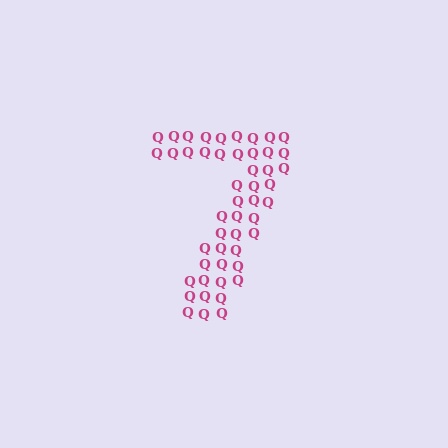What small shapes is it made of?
It is made of small letter Q's.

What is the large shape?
The large shape is the digit 7.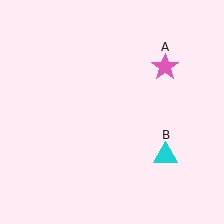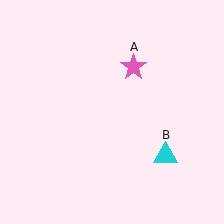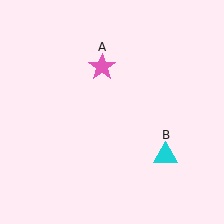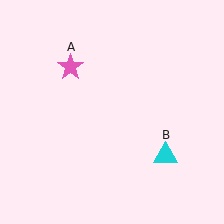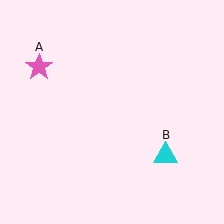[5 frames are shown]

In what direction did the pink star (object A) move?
The pink star (object A) moved left.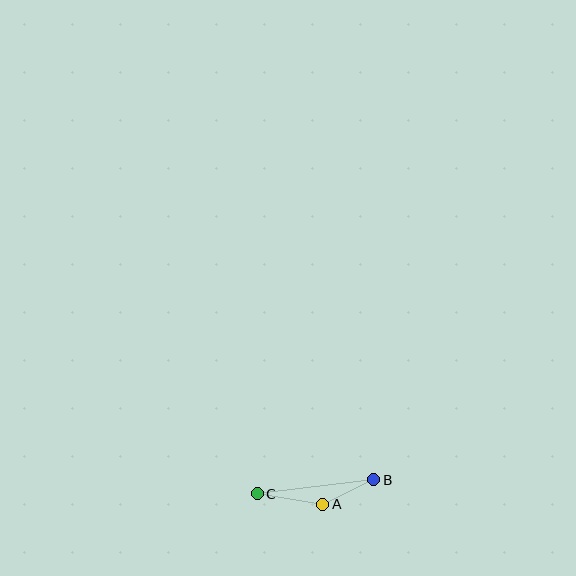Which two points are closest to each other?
Points A and B are closest to each other.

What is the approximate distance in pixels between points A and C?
The distance between A and C is approximately 66 pixels.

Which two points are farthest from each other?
Points B and C are farthest from each other.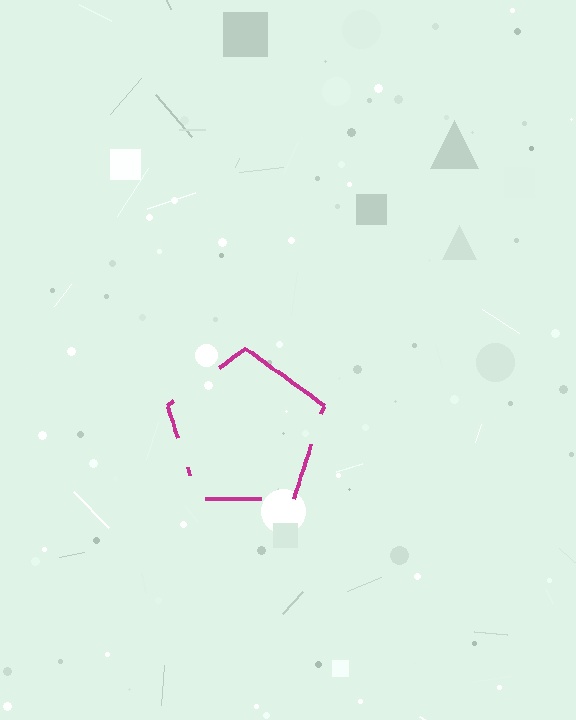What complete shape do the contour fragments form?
The contour fragments form a pentagon.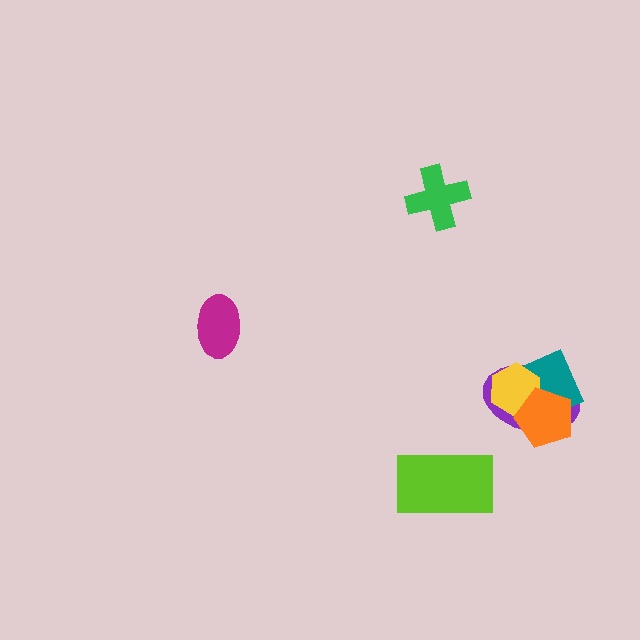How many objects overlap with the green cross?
0 objects overlap with the green cross.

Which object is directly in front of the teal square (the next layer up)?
The yellow hexagon is directly in front of the teal square.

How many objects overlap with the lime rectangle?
0 objects overlap with the lime rectangle.